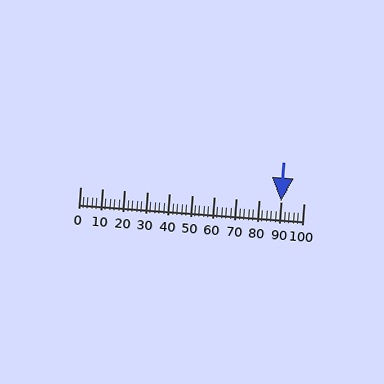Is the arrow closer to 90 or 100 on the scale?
The arrow is closer to 90.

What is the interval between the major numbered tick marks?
The major tick marks are spaced 10 units apart.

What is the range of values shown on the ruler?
The ruler shows values from 0 to 100.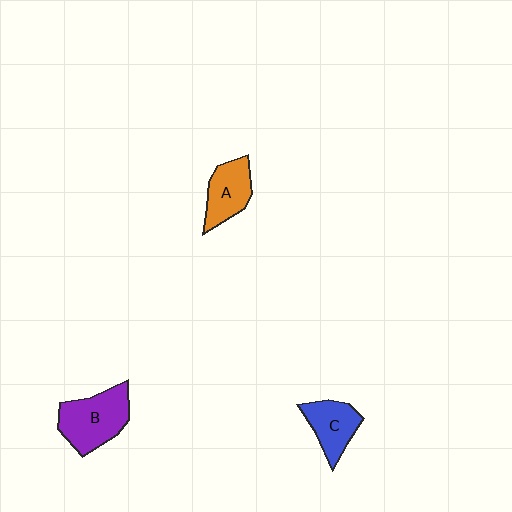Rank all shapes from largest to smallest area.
From largest to smallest: B (purple), A (orange), C (blue).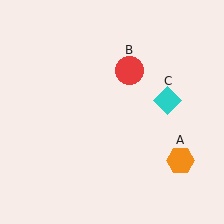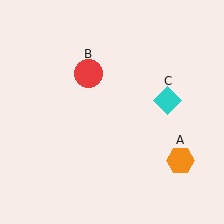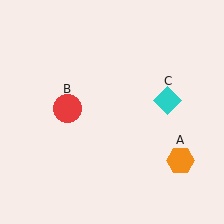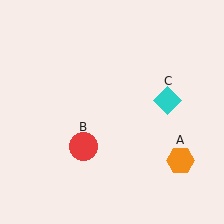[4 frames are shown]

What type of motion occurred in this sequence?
The red circle (object B) rotated counterclockwise around the center of the scene.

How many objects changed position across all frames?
1 object changed position: red circle (object B).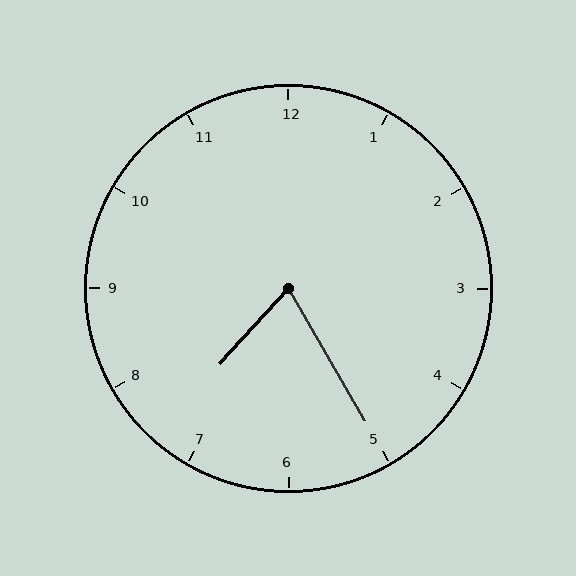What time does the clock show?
7:25.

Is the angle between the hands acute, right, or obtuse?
It is acute.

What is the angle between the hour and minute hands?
Approximately 72 degrees.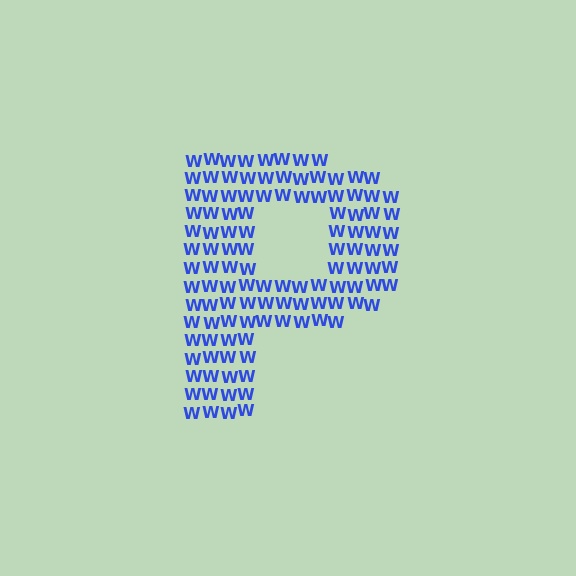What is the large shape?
The large shape is the letter P.